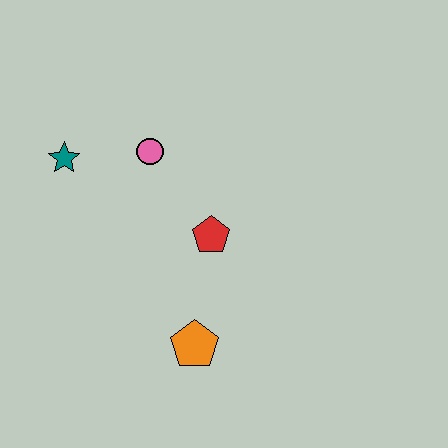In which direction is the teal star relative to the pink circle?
The teal star is to the left of the pink circle.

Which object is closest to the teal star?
The pink circle is closest to the teal star.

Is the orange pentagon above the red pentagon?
No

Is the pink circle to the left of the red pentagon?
Yes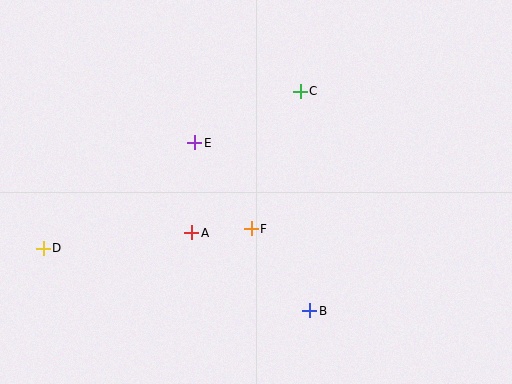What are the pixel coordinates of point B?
Point B is at (310, 311).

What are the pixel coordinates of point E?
Point E is at (195, 143).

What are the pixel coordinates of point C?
Point C is at (300, 91).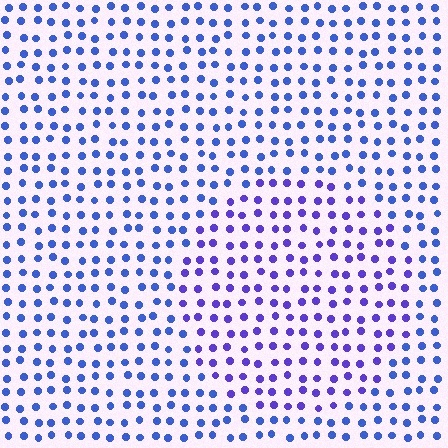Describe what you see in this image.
The image is filled with small blue elements in a uniform arrangement. A circle-shaped region is visible where the elements are tinted to a slightly different hue, forming a subtle color boundary.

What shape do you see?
I see a circle.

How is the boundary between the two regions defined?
The boundary is defined purely by a slight shift in hue (about 28 degrees). Spacing, size, and orientation are identical on both sides.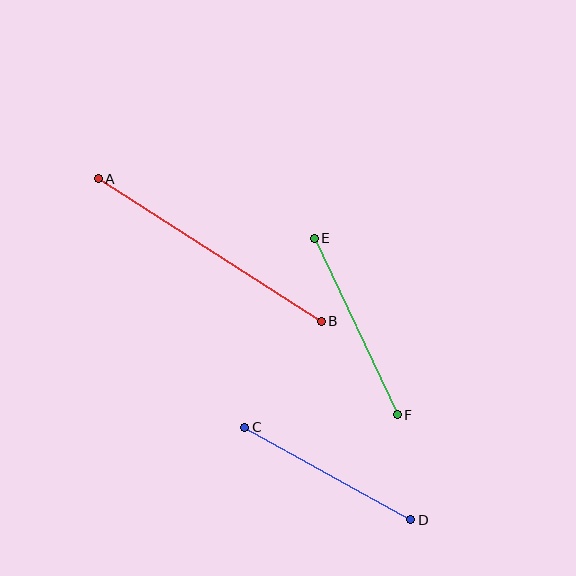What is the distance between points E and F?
The distance is approximately 195 pixels.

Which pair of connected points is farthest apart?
Points A and B are farthest apart.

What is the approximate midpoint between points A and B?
The midpoint is at approximately (210, 250) pixels.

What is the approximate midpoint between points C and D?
The midpoint is at approximately (328, 474) pixels.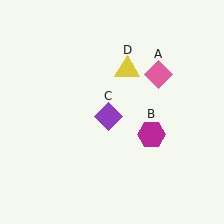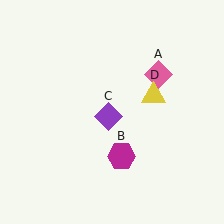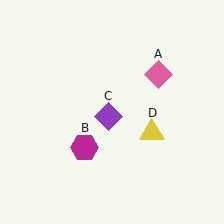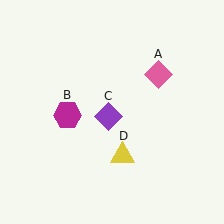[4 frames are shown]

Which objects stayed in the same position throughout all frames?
Pink diamond (object A) and purple diamond (object C) remained stationary.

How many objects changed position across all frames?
2 objects changed position: magenta hexagon (object B), yellow triangle (object D).